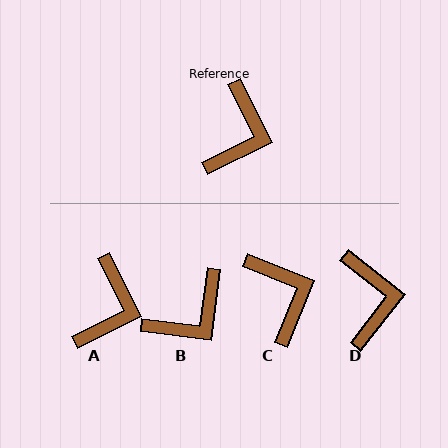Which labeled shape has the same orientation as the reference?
A.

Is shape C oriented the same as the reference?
No, it is off by about 41 degrees.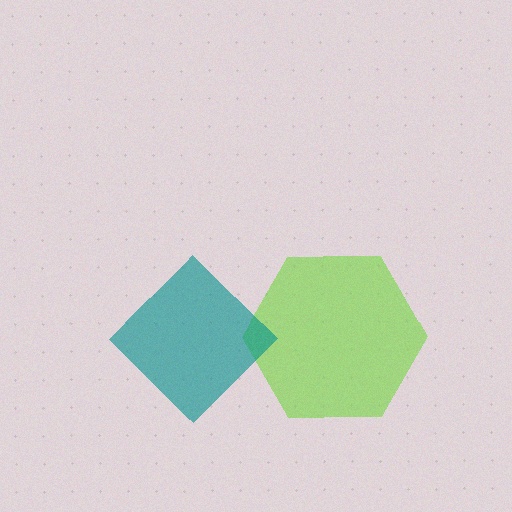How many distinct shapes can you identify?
There are 2 distinct shapes: a lime hexagon, a teal diamond.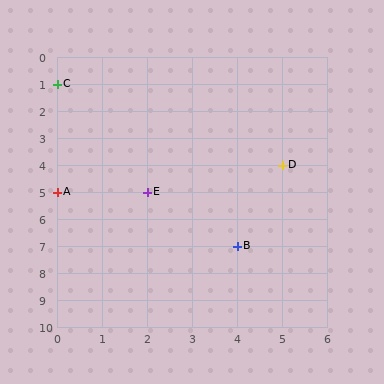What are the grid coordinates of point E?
Point E is at grid coordinates (2, 5).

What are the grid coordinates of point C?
Point C is at grid coordinates (0, 1).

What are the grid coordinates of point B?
Point B is at grid coordinates (4, 7).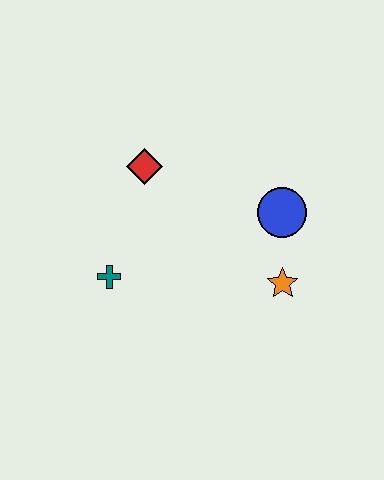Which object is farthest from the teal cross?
The blue circle is farthest from the teal cross.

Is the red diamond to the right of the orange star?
No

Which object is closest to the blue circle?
The orange star is closest to the blue circle.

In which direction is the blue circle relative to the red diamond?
The blue circle is to the right of the red diamond.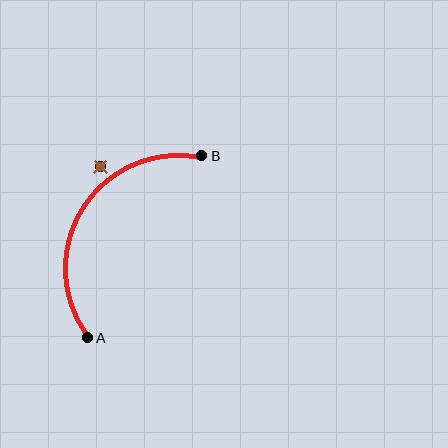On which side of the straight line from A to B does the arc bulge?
The arc bulges to the left of the straight line connecting A and B.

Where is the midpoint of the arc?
The arc midpoint is the point on the curve farthest from the straight line joining A and B. It sits to the left of that line.